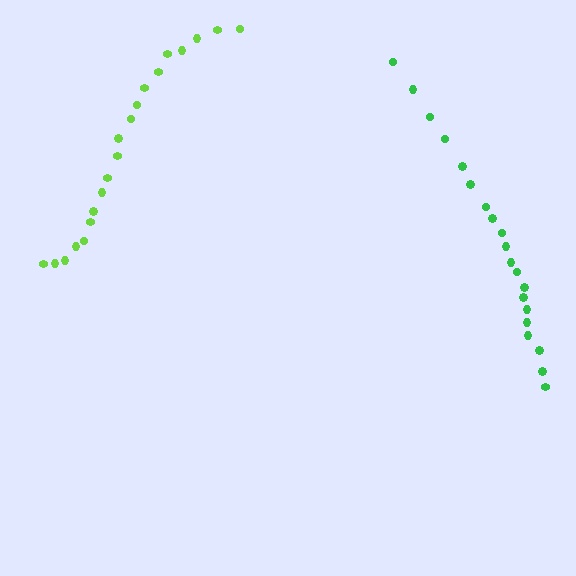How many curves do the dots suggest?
There are 2 distinct paths.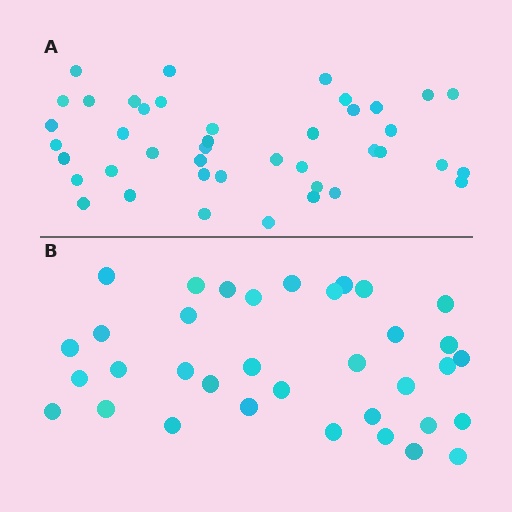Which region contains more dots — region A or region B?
Region A (the top region) has more dots.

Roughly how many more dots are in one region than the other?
Region A has roughly 8 or so more dots than region B.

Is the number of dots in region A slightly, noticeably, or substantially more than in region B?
Region A has only slightly more — the two regions are fairly close. The ratio is roughly 1.2 to 1.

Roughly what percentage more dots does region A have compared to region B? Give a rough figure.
About 20% more.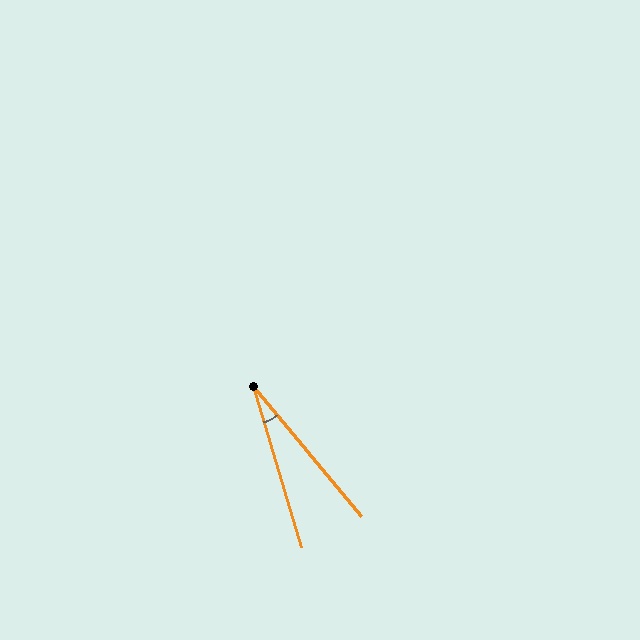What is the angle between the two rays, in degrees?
Approximately 23 degrees.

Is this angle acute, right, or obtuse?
It is acute.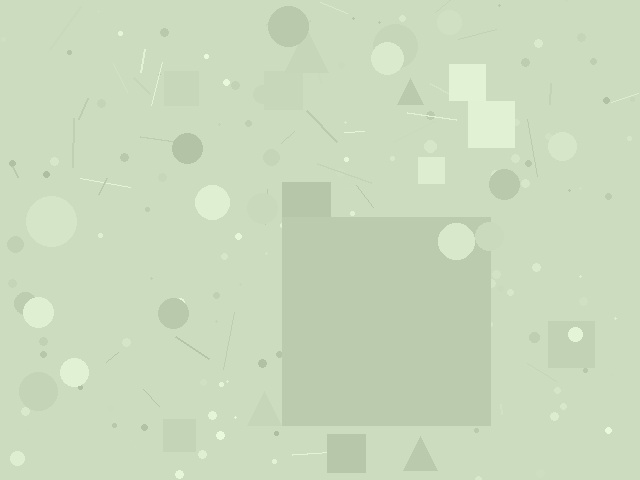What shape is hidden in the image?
A square is hidden in the image.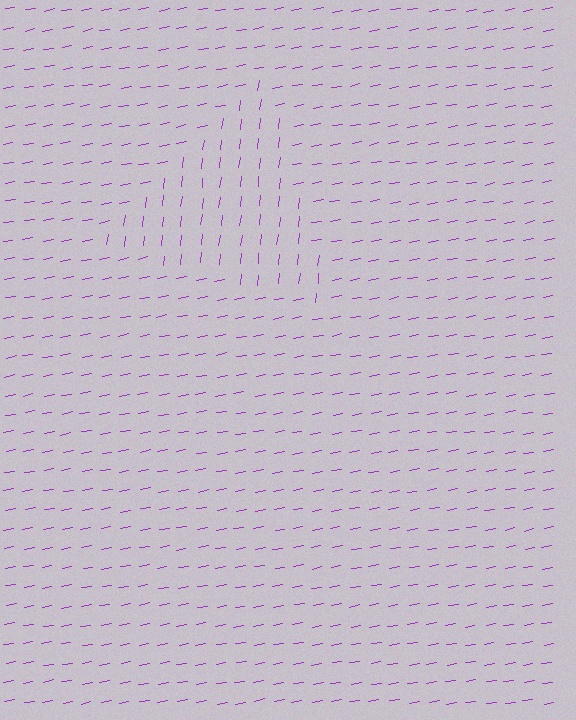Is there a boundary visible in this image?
Yes, there is a texture boundary formed by a change in line orientation.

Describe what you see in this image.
The image is filled with small purple line segments. A triangle region in the image has lines oriented differently from the surrounding lines, creating a visible texture boundary.